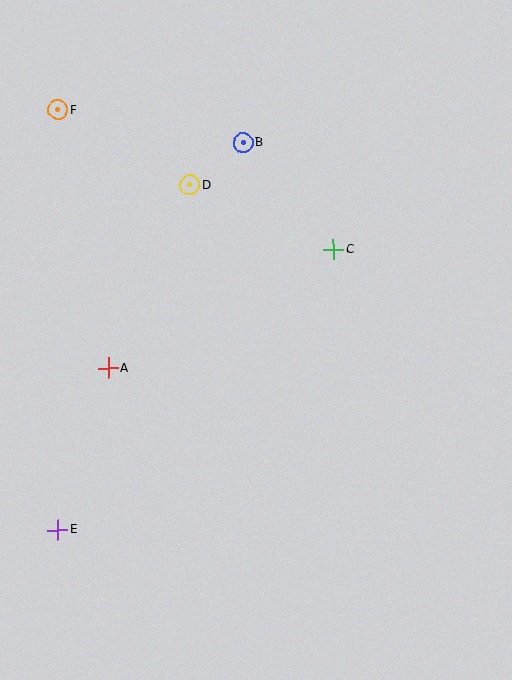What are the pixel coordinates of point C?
Point C is at (333, 250).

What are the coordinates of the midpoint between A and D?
The midpoint between A and D is at (149, 277).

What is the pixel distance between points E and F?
The distance between E and F is 419 pixels.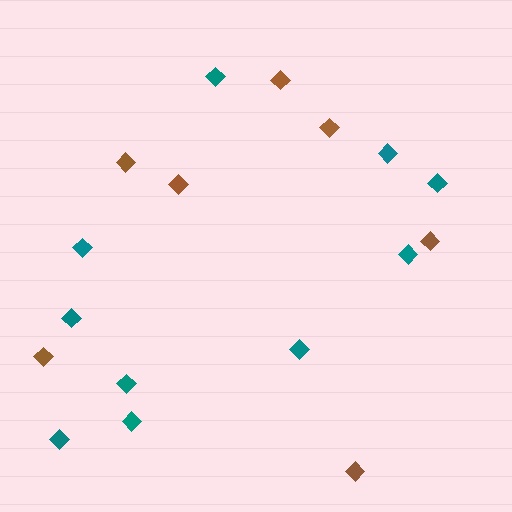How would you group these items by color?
There are 2 groups: one group of brown diamonds (7) and one group of teal diamonds (10).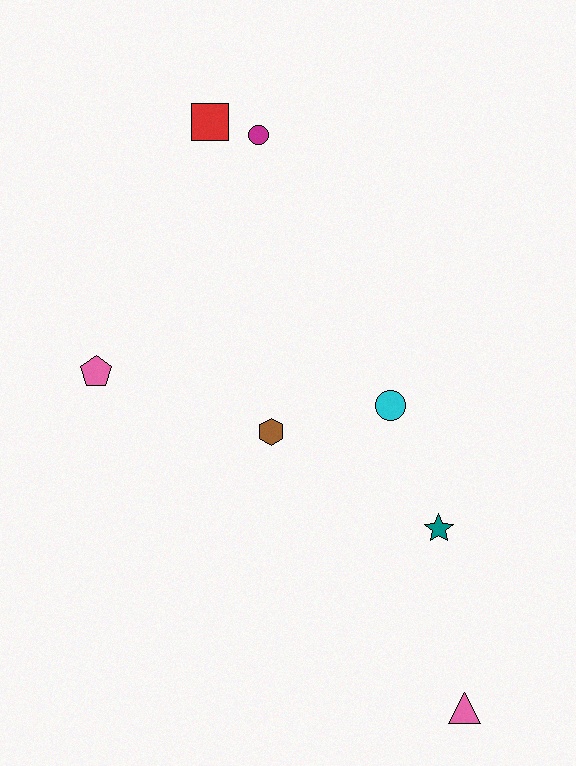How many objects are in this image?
There are 7 objects.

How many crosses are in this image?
There are no crosses.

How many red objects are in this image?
There is 1 red object.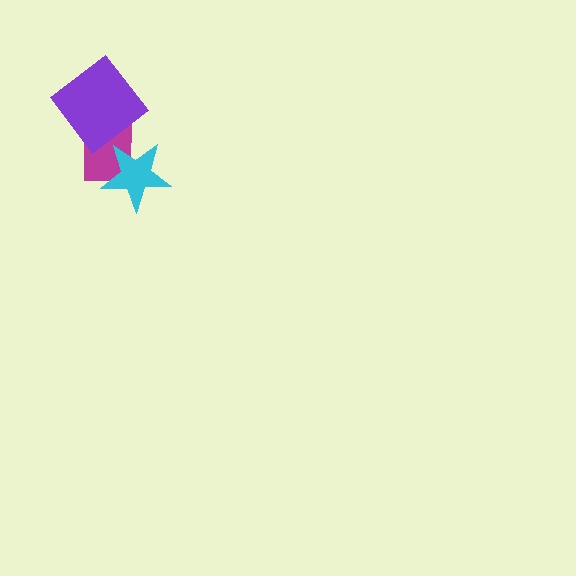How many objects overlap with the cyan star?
1 object overlaps with the cyan star.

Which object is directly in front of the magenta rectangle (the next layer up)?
The cyan star is directly in front of the magenta rectangle.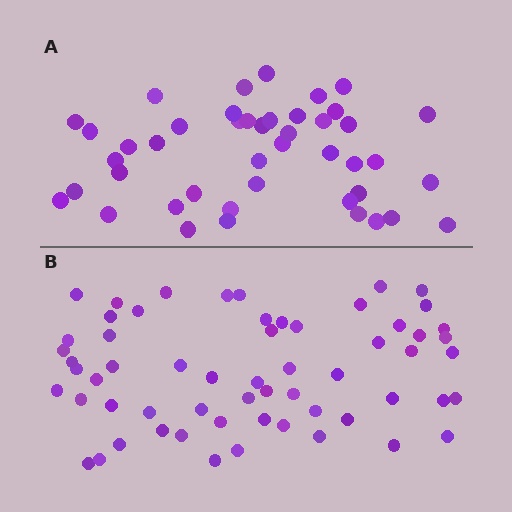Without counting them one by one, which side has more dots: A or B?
Region B (the bottom region) has more dots.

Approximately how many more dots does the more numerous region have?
Region B has approximately 15 more dots than region A.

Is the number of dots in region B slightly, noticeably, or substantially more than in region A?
Region B has noticeably more, but not dramatically so. The ratio is roughly 1.4 to 1.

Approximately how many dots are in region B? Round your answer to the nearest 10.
About 60 dots.